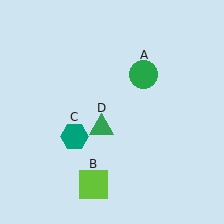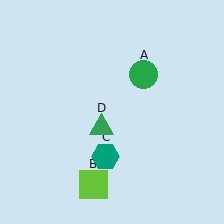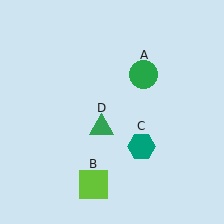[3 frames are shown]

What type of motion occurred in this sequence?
The teal hexagon (object C) rotated counterclockwise around the center of the scene.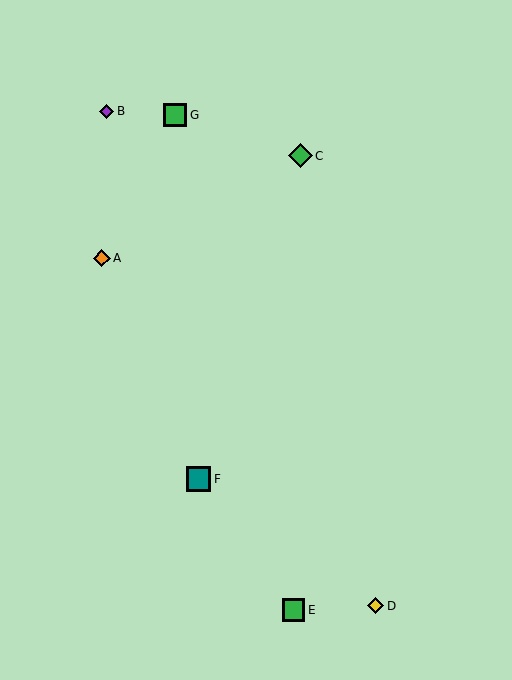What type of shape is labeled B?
Shape B is a purple diamond.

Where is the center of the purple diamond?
The center of the purple diamond is at (107, 111).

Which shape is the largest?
The teal square (labeled F) is the largest.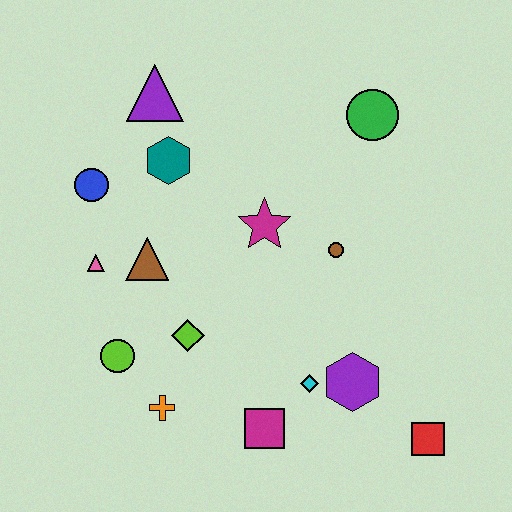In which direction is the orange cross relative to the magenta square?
The orange cross is to the left of the magenta square.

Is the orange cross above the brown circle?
No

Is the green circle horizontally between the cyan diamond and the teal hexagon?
No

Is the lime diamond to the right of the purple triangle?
Yes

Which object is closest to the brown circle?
The magenta star is closest to the brown circle.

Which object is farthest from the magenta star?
The red square is farthest from the magenta star.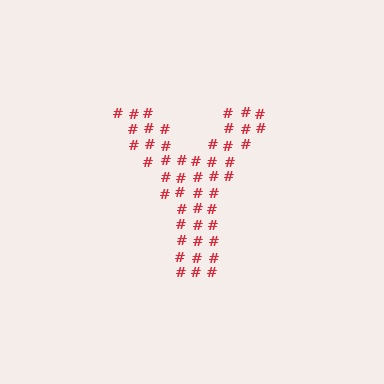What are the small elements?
The small elements are hash symbols.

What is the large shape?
The large shape is the letter Y.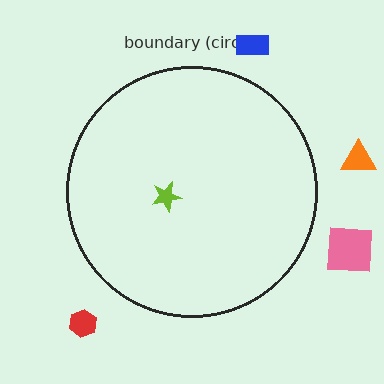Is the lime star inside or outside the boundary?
Inside.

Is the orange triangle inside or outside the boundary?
Outside.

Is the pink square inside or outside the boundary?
Outside.